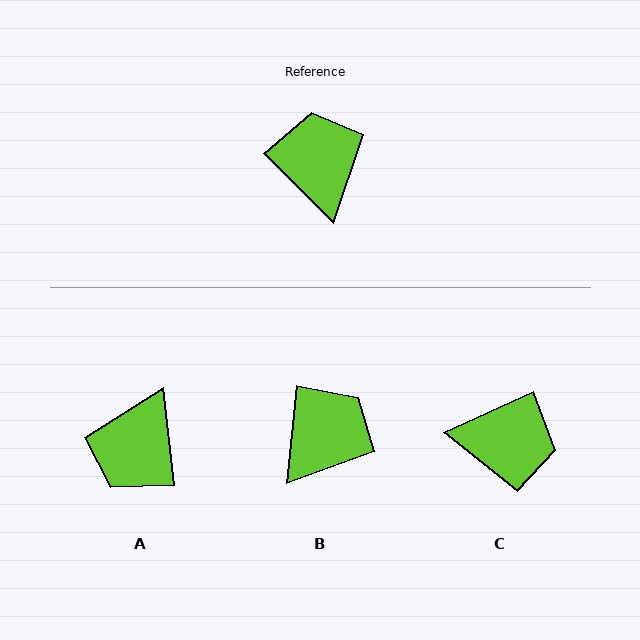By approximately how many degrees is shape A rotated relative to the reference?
Approximately 141 degrees counter-clockwise.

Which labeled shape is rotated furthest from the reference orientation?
A, about 141 degrees away.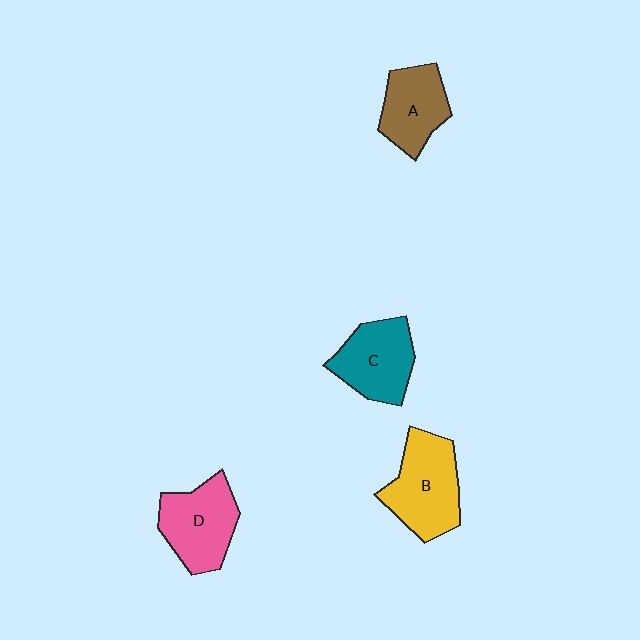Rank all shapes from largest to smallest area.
From largest to smallest: B (yellow), D (pink), C (teal), A (brown).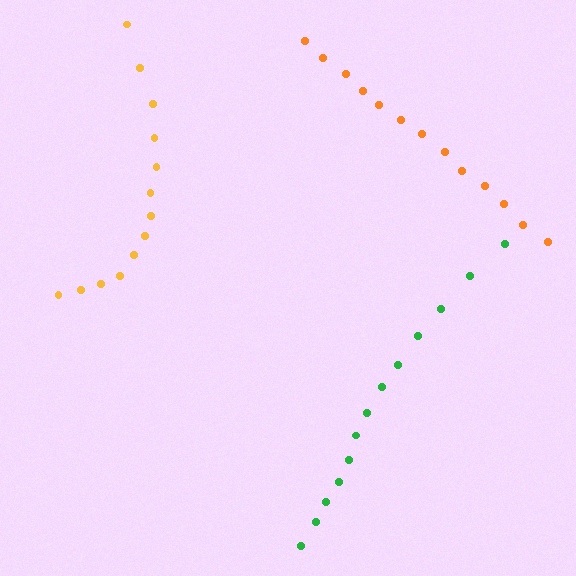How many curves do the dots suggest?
There are 3 distinct paths.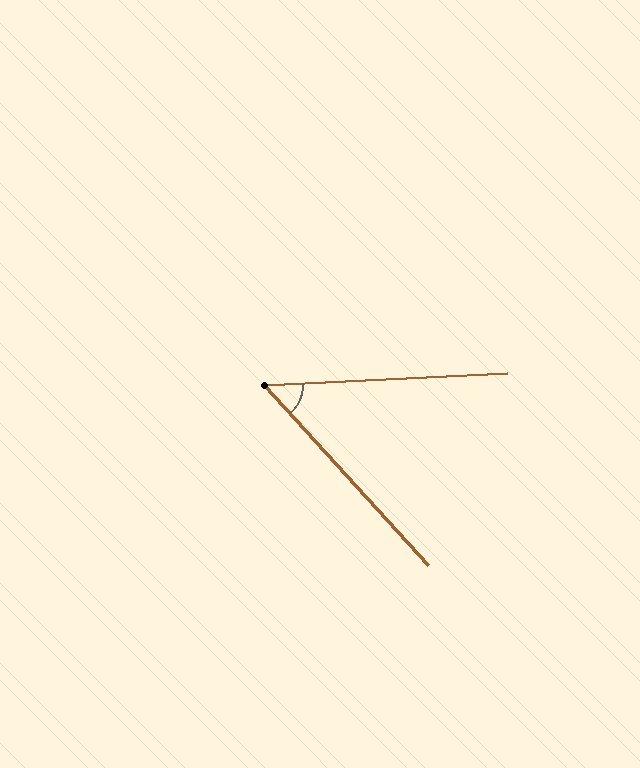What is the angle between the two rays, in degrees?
Approximately 51 degrees.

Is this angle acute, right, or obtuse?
It is acute.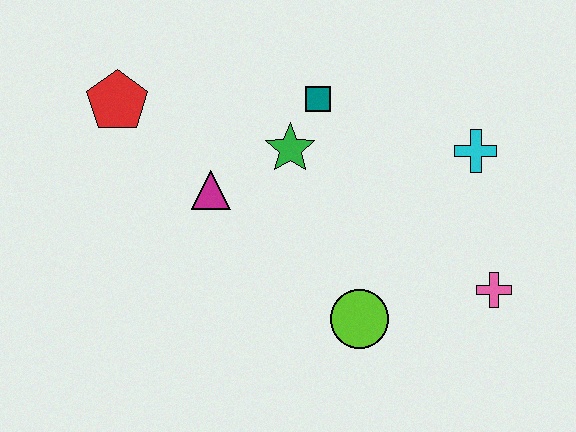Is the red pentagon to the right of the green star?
No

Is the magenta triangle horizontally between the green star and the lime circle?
No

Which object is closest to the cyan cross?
The pink cross is closest to the cyan cross.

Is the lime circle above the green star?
No